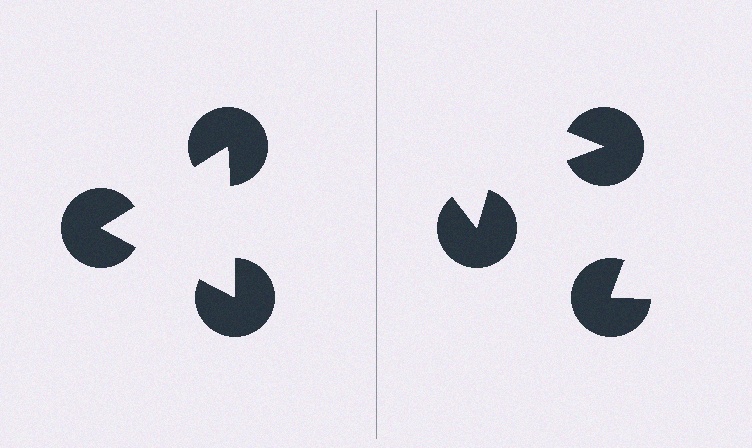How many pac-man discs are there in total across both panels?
6 — 3 on each side.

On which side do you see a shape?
An illusory triangle appears on the left side. On the right side the wedge cuts are rotated, so no coherent shape forms.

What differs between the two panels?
The pac-man discs are positioned identically on both sides; only the wedge orientations differ. On the left they align to a triangle; on the right they are misaligned.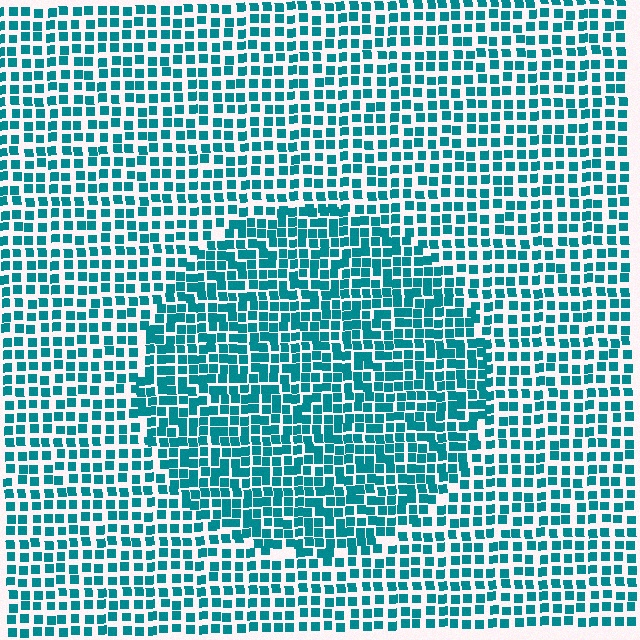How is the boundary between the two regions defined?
The boundary is defined by a change in element density (approximately 1.5x ratio). All elements are the same color, size, and shape.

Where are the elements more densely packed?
The elements are more densely packed inside the circle boundary.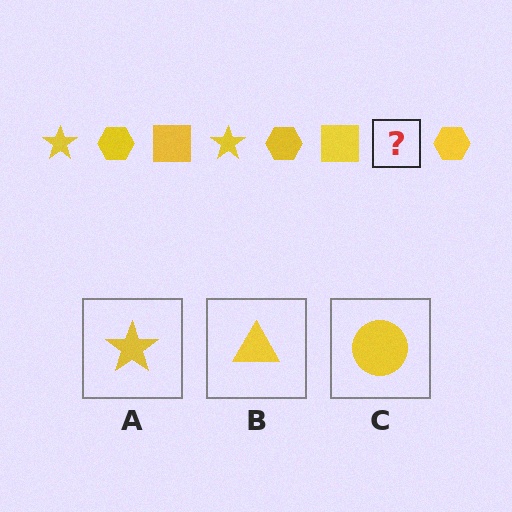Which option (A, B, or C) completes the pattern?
A.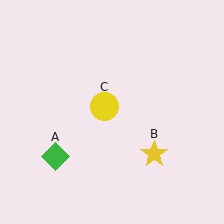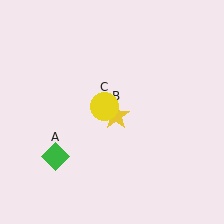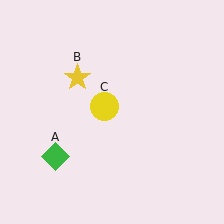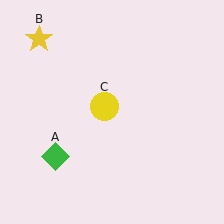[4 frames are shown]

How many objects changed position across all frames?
1 object changed position: yellow star (object B).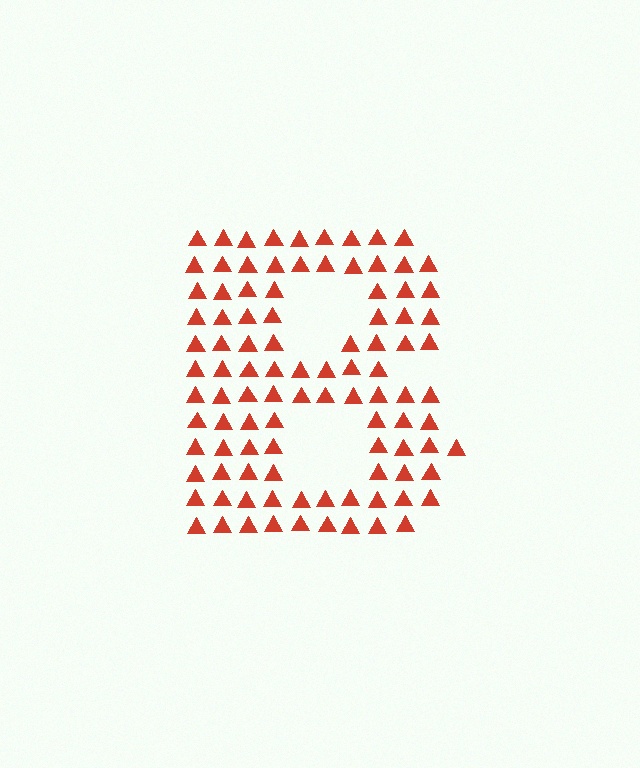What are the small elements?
The small elements are triangles.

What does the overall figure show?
The overall figure shows the letter B.